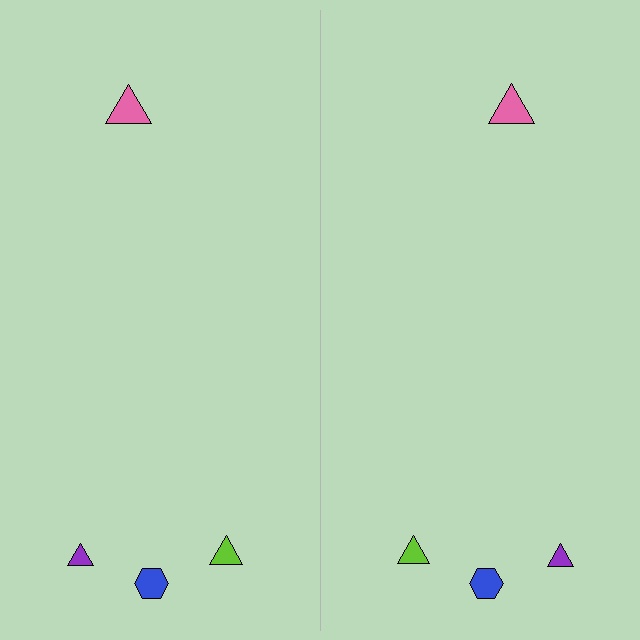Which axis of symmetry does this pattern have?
The pattern has a vertical axis of symmetry running through the center of the image.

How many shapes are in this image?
There are 8 shapes in this image.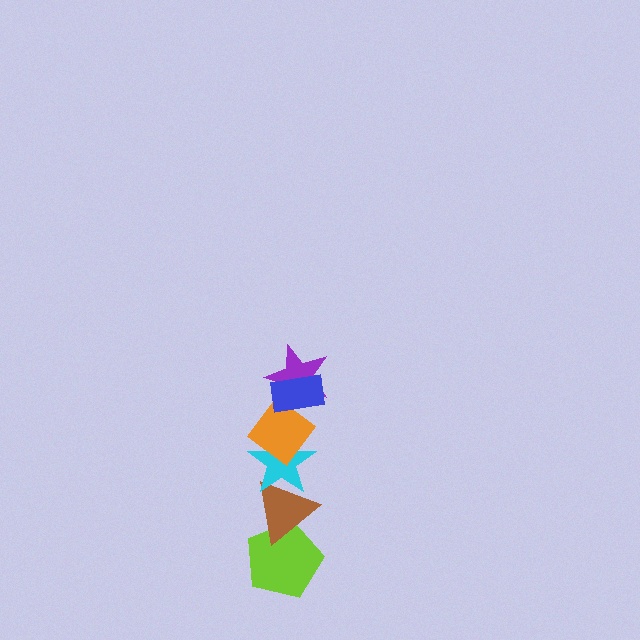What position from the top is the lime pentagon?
The lime pentagon is 6th from the top.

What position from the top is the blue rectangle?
The blue rectangle is 1st from the top.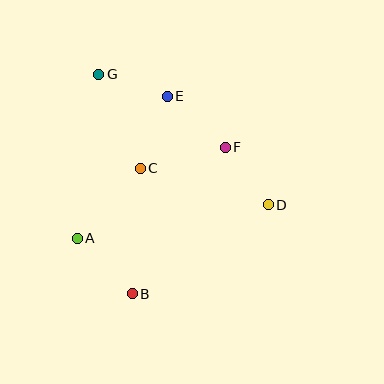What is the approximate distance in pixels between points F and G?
The distance between F and G is approximately 146 pixels.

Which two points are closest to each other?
Points D and F are closest to each other.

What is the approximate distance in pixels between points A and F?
The distance between A and F is approximately 174 pixels.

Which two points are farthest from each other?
Points B and G are farthest from each other.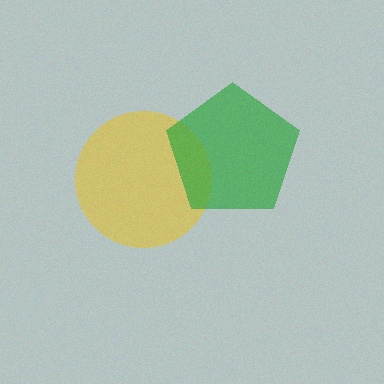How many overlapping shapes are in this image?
There are 2 overlapping shapes in the image.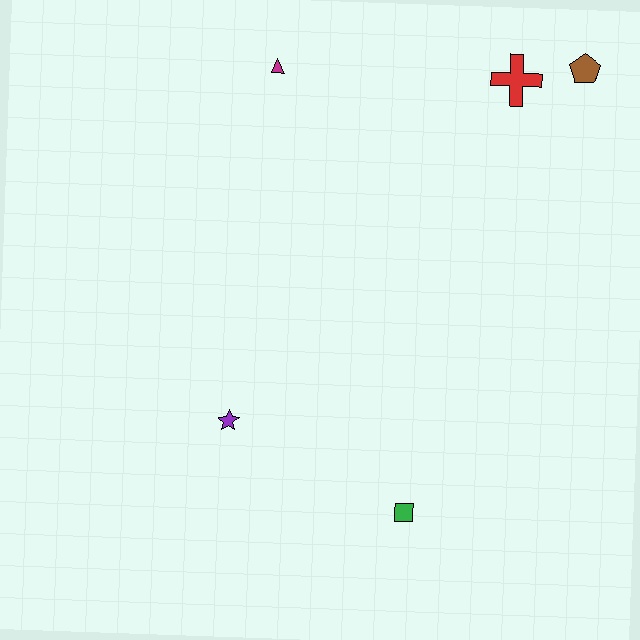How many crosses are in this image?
There is 1 cross.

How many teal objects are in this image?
There are no teal objects.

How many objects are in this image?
There are 5 objects.